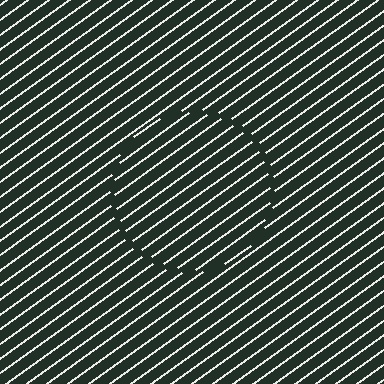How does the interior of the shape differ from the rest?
The interior of the shape contains the same grating, shifted by half a period — the contour is defined by the phase discontinuity where line-ends from the inner and outer gratings abut.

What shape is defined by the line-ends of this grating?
An illusory circle. The interior of the shape contains the same grating, shifted by half a period — the contour is defined by the phase discontinuity where line-ends from the inner and outer gratings abut.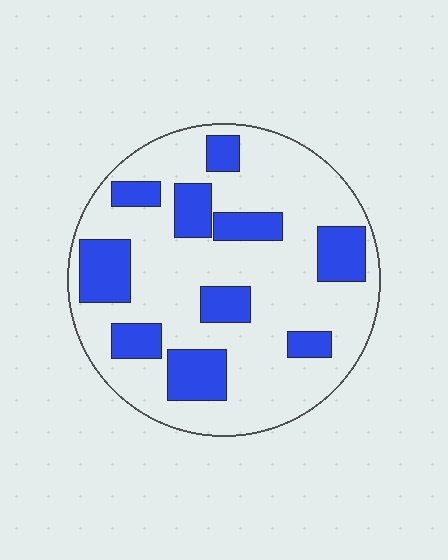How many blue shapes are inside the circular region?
10.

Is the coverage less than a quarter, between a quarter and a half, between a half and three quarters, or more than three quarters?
Between a quarter and a half.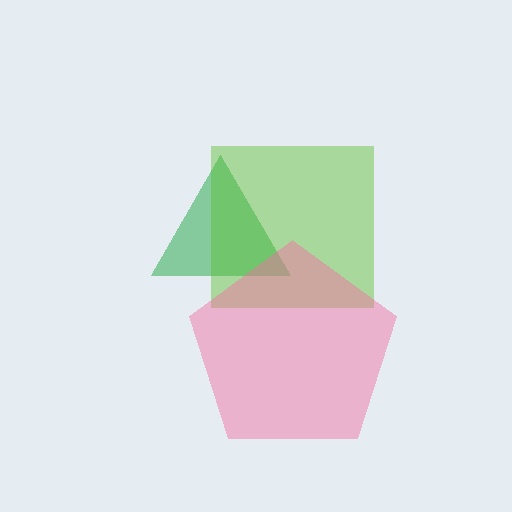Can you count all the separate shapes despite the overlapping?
Yes, there are 3 separate shapes.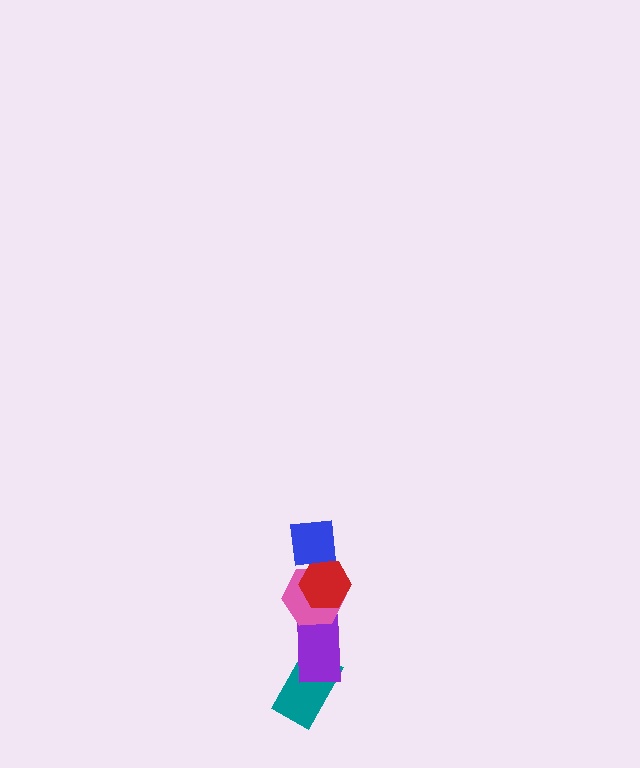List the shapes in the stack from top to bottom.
From top to bottom: the blue square, the red hexagon, the pink hexagon, the purple rectangle, the teal rectangle.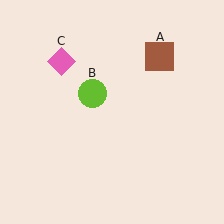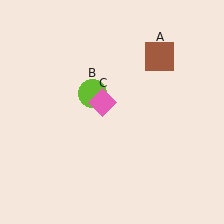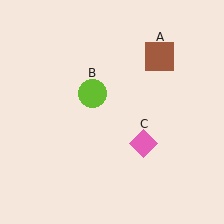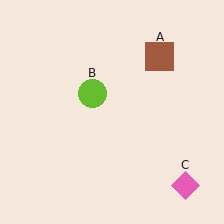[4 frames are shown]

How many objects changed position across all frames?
1 object changed position: pink diamond (object C).